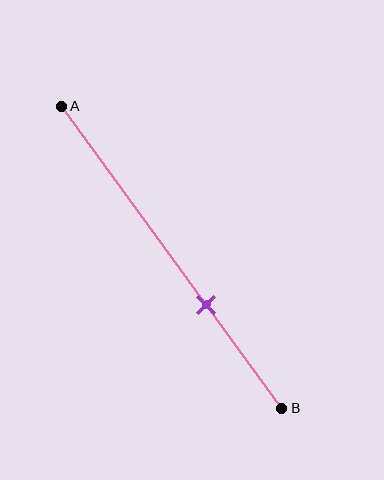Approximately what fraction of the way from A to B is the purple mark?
The purple mark is approximately 65% of the way from A to B.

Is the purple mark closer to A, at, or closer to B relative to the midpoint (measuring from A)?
The purple mark is closer to point B than the midpoint of segment AB.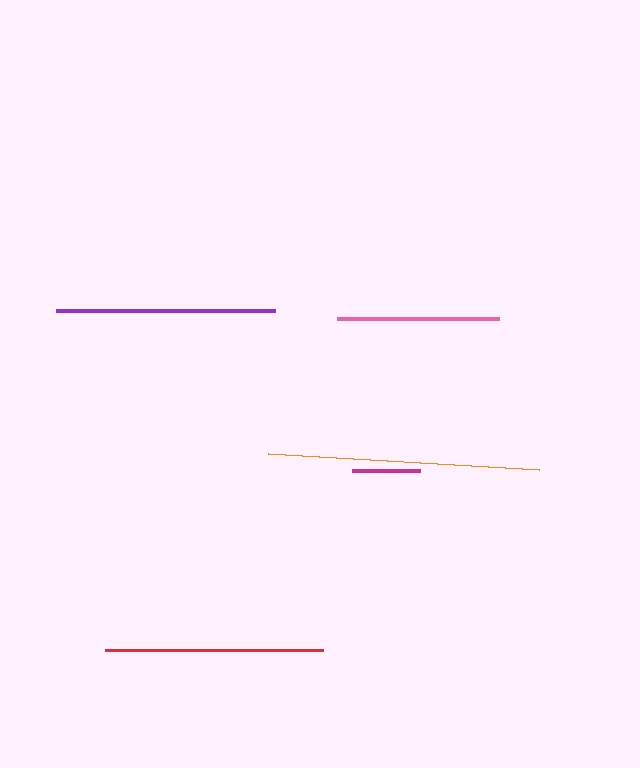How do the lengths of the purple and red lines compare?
The purple and red lines are approximately the same length.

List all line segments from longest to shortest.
From longest to shortest: orange, purple, red, pink, magenta.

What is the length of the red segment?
The red segment is approximately 217 pixels long.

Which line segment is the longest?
The orange line is the longest at approximately 272 pixels.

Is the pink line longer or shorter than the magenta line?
The pink line is longer than the magenta line.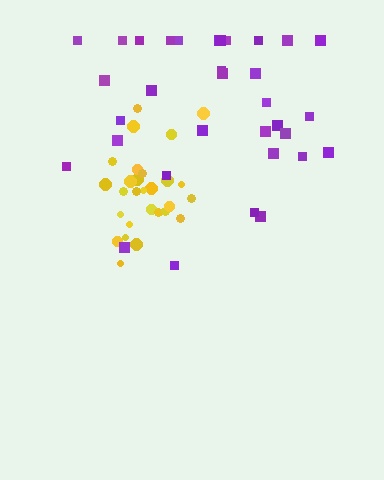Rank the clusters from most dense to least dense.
yellow, purple.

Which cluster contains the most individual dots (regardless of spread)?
Purple (33).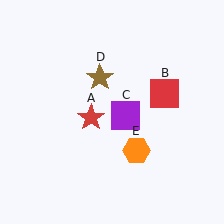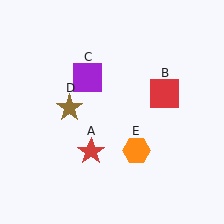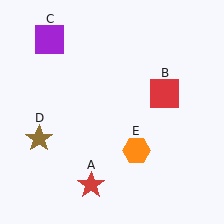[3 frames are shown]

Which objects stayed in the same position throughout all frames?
Red square (object B) and orange hexagon (object E) remained stationary.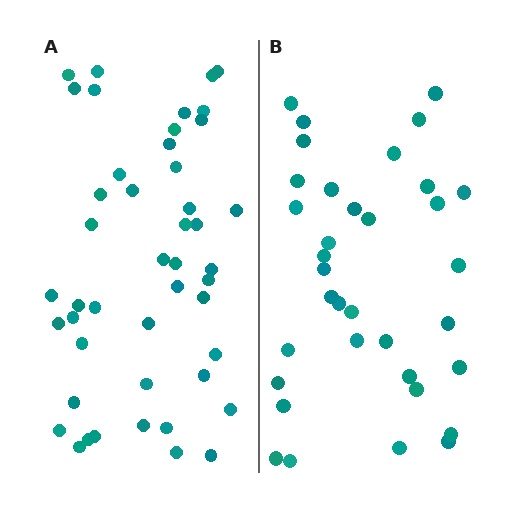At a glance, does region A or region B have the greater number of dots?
Region A (the left region) has more dots.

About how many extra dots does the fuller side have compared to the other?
Region A has roughly 12 or so more dots than region B.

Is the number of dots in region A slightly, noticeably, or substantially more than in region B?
Region A has noticeably more, but not dramatically so. The ratio is roughly 1.3 to 1.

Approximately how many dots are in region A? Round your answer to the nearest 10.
About 50 dots. (The exact count is 46, which rounds to 50.)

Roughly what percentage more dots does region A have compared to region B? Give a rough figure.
About 30% more.